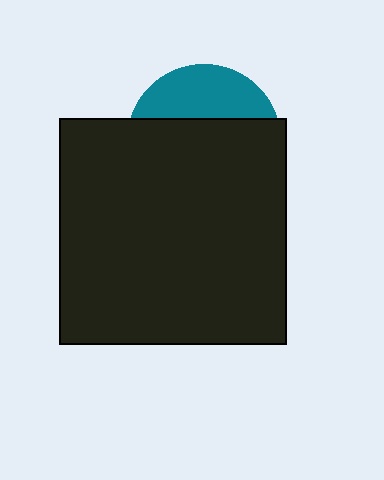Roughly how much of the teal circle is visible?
A small part of it is visible (roughly 31%).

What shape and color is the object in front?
The object in front is a black square.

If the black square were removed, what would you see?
You would see the complete teal circle.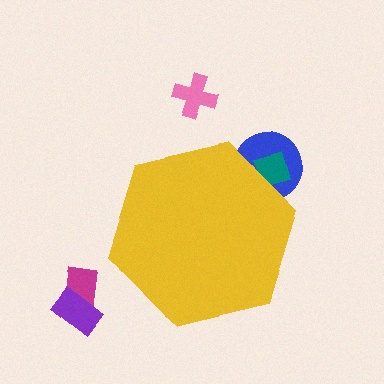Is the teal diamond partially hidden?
Yes, the teal diamond is partially hidden behind the yellow hexagon.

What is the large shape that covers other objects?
A yellow hexagon.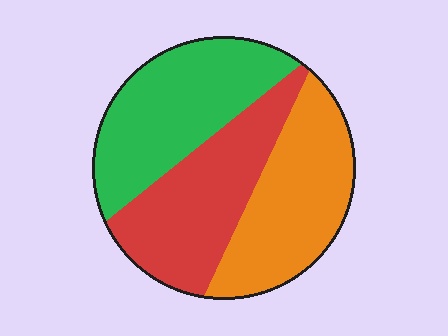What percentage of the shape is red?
Red covers around 35% of the shape.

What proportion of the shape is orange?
Orange takes up about one third (1/3) of the shape.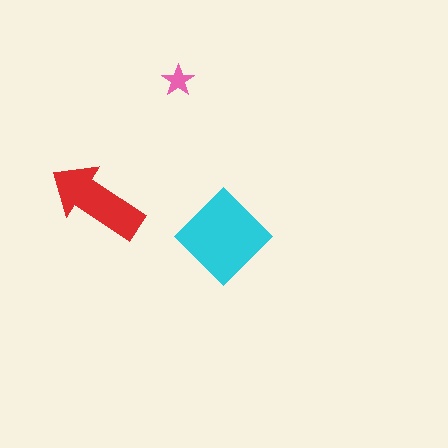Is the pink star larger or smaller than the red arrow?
Smaller.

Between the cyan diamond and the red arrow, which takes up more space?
The cyan diamond.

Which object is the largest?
The cyan diamond.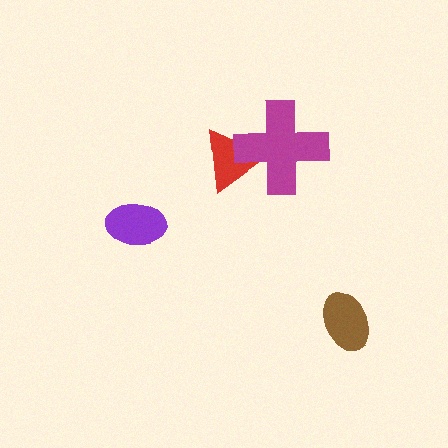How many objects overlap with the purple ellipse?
0 objects overlap with the purple ellipse.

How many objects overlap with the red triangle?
1 object overlaps with the red triangle.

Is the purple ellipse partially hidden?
No, no other shape covers it.